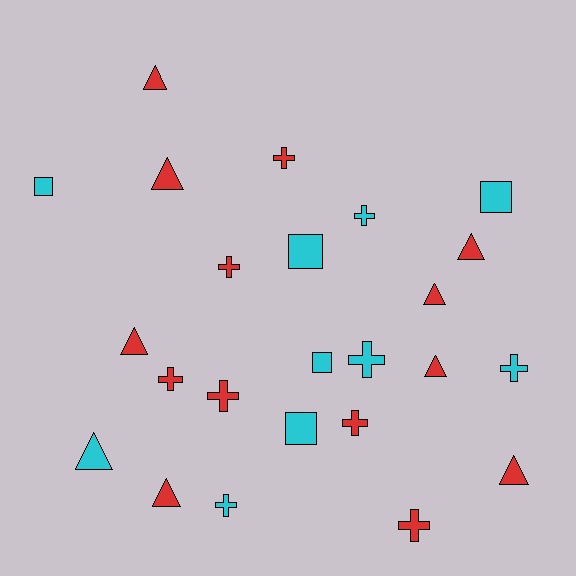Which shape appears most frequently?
Cross, with 10 objects.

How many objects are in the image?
There are 24 objects.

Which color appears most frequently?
Red, with 14 objects.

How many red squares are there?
There are no red squares.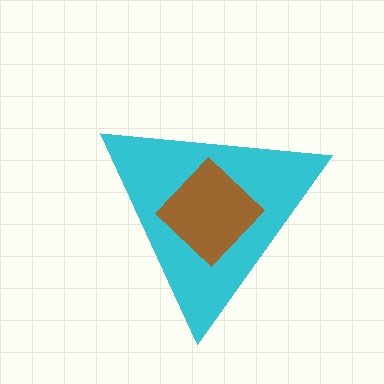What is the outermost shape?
The cyan triangle.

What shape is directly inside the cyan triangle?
The brown diamond.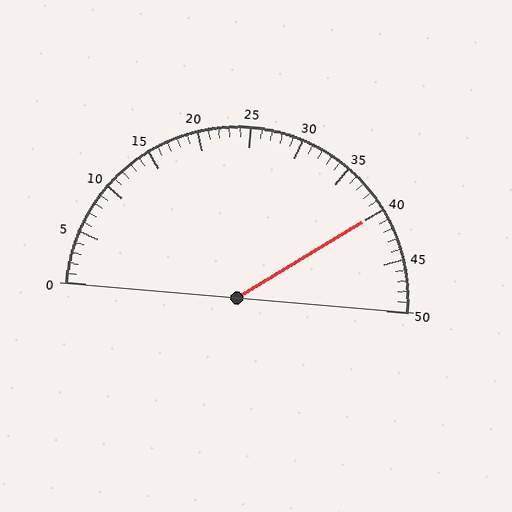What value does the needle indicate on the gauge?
The needle indicates approximately 40.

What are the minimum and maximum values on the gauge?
The gauge ranges from 0 to 50.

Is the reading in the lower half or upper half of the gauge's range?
The reading is in the upper half of the range (0 to 50).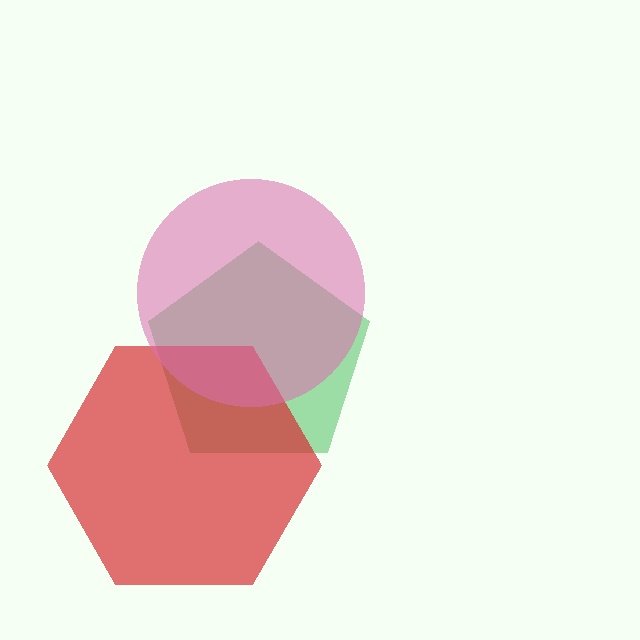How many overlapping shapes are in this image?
There are 3 overlapping shapes in the image.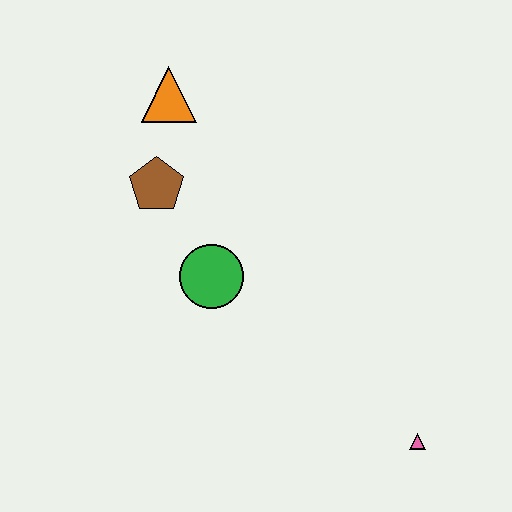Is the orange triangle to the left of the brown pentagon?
No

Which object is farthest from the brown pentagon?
The pink triangle is farthest from the brown pentagon.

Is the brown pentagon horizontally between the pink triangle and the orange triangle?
No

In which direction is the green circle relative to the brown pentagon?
The green circle is below the brown pentagon.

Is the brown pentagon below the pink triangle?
No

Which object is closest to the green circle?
The brown pentagon is closest to the green circle.